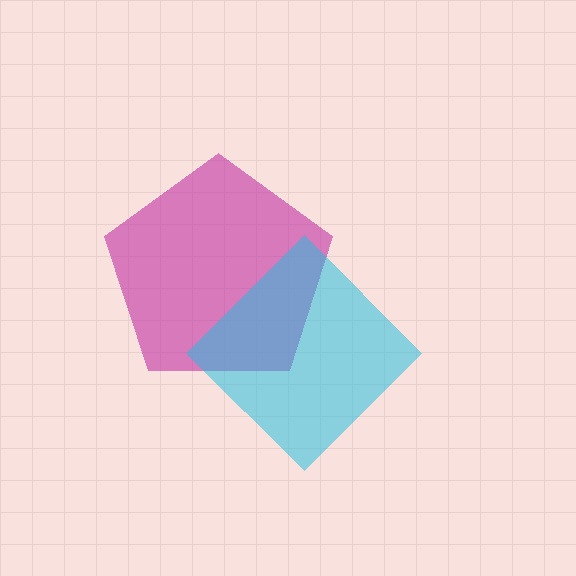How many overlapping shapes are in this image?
There are 2 overlapping shapes in the image.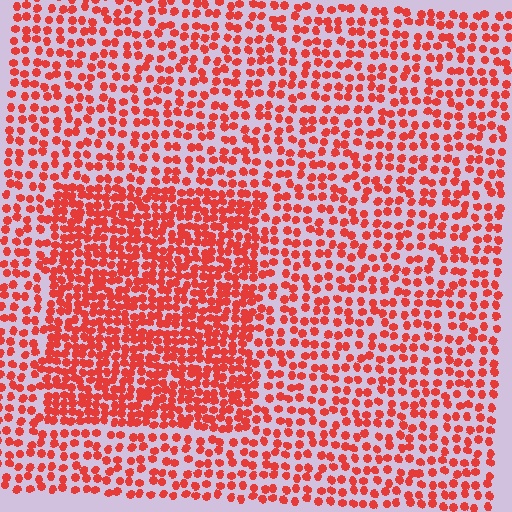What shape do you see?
I see a rectangle.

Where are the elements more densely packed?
The elements are more densely packed inside the rectangle boundary.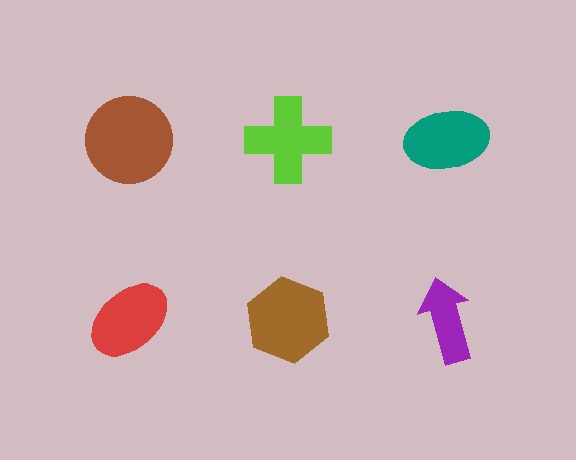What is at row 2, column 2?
A brown hexagon.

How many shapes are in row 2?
3 shapes.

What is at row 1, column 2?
A lime cross.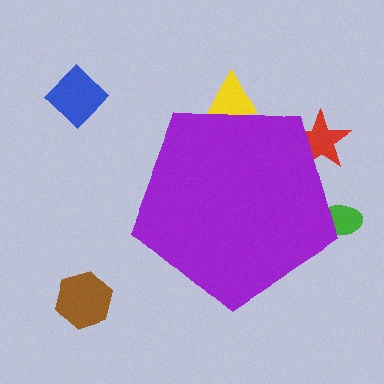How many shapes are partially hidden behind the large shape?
3 shapes are partially hidden.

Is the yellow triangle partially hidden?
Yes, the yellow triangle is partially hidden behind the purple pentagon.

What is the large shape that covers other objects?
A purple pentagon.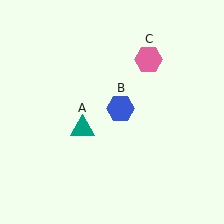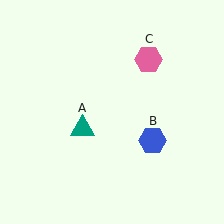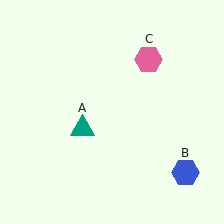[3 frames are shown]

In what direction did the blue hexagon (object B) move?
The blue hexagon (object B) moved down and to the right.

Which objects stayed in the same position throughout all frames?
Teal triangle (object A) and pink hexagon (object C) remained stationary.